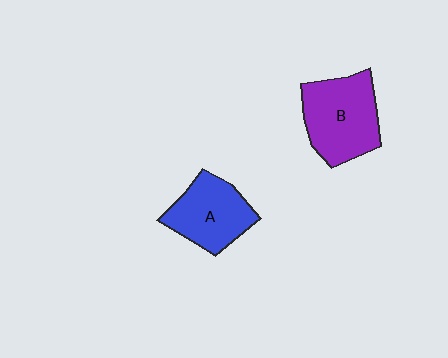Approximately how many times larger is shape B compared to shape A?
Approximately 1.2 times.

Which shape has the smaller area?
Shape A (blue).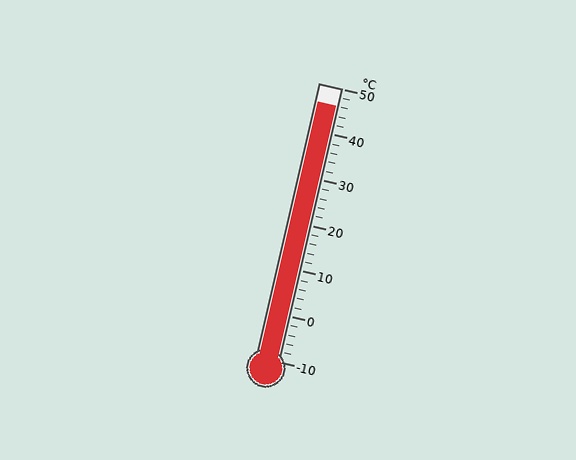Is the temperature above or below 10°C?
The temperature is above 10°C.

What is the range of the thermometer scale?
The thermometer scale ranges from -10°C to 50°C.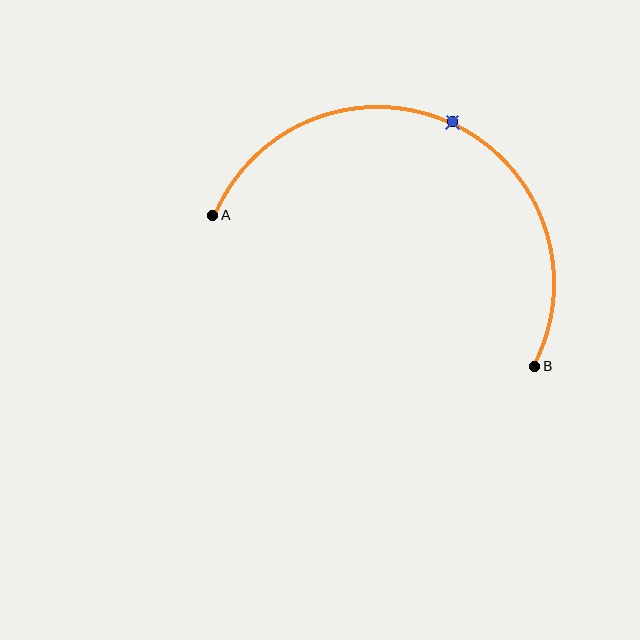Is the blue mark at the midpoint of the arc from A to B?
Yes. The blue mark lies on the arc at equal arc-length from both A and B — it is the arc midpoint.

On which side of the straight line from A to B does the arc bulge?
The arc bulges above the straight line connecting A and B.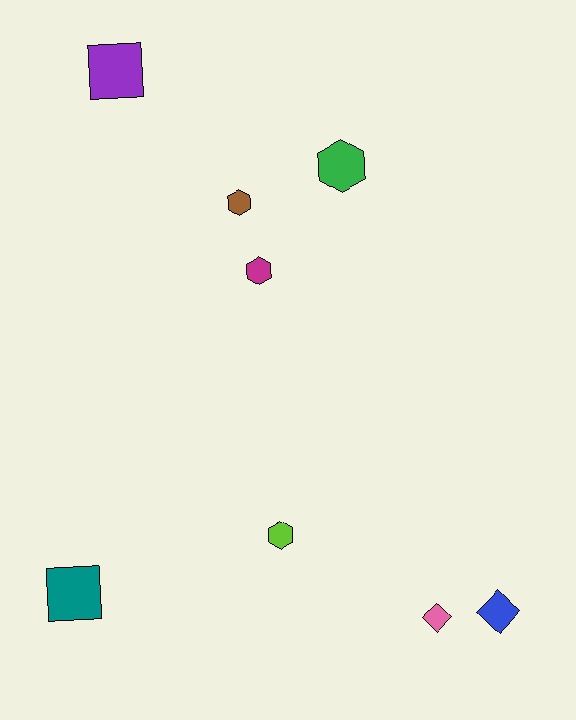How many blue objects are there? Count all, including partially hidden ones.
There is 1 blue object.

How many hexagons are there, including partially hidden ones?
There are 4 hexagons.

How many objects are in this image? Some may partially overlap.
There are 8 objects.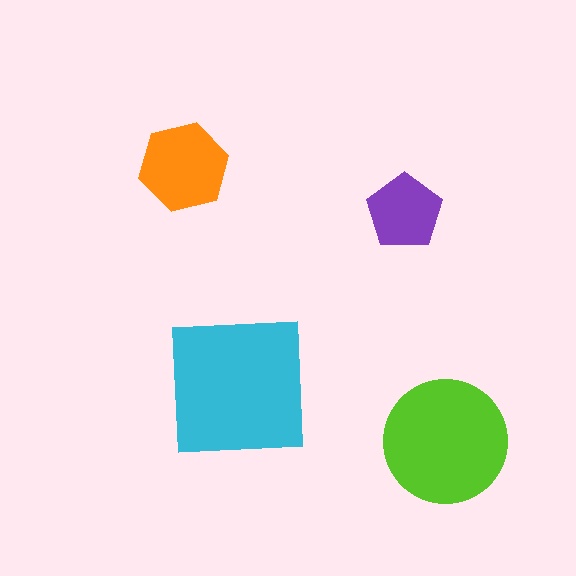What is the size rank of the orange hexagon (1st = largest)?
3rd.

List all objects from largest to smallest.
The cyan square, the lime circle, the orange hexagon, the purple pentagon.